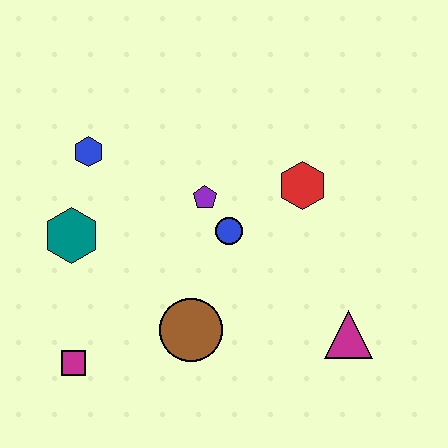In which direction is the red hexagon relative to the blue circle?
The red hexagon is to the right of the blue circle.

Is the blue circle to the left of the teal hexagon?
No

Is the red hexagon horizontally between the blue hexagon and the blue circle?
No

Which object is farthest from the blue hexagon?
The magenta triangle is farthest from the blue hexagon.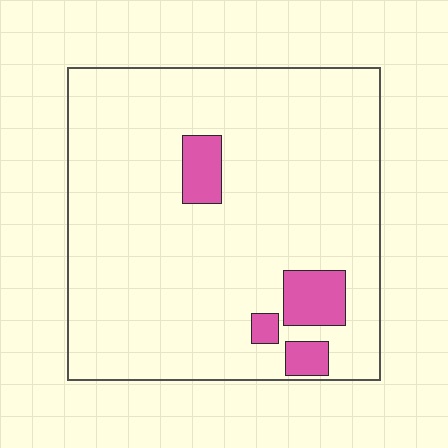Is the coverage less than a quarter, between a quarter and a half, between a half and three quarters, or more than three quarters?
Less than a quarter.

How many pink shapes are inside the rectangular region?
4.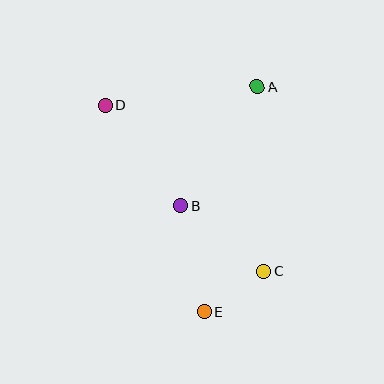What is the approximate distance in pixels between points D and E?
The distance between D and E is approximately 229 pixels.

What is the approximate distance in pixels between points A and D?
The distance between A and D is approximately 153 pixels.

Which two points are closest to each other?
Points C and E are closest to each other.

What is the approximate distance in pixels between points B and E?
The distance between B and E is approximately 108 pixels.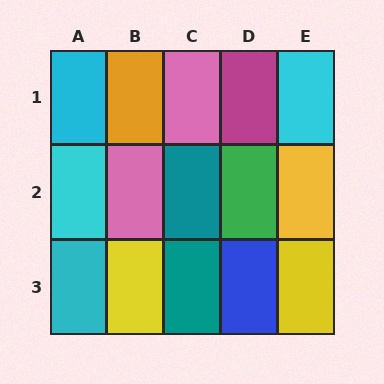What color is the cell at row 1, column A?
Cyan.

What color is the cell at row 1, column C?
Pink.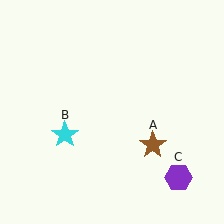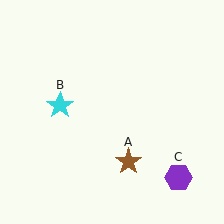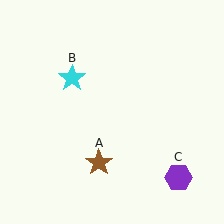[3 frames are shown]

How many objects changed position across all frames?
2 objects changed position: brown star (object A), cyan star (object B).